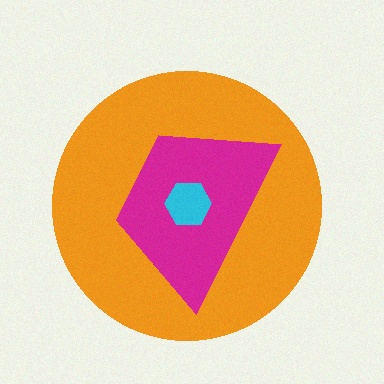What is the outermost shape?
The orange circle.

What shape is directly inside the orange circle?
The magenta trapezoid.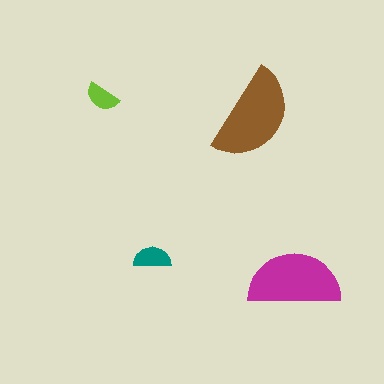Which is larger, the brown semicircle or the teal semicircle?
The brown one.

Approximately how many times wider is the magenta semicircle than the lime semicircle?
About 2.5 times wider.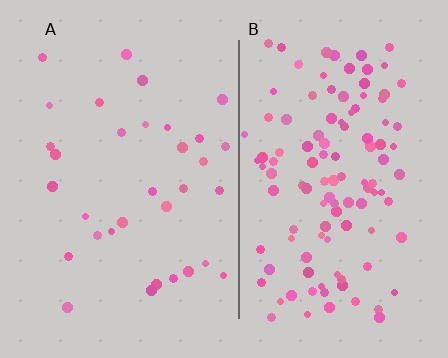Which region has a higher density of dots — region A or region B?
B (the right).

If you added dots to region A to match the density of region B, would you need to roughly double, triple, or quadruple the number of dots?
Approximately quadruple.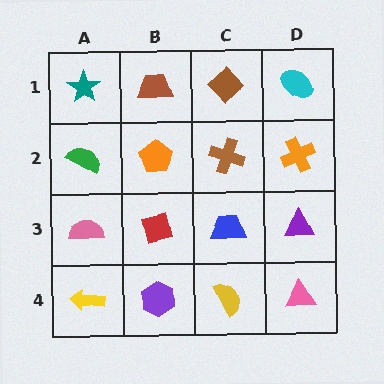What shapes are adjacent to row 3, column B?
An orange pentagon (row 2, column B), a purple hexagon (row 4, column B), a pink semicircle (row 3, column A), a blue trapezoid (row 3, column C).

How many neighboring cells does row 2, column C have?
4.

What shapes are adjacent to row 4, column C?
A blue trapezoid (row 3, column C), a purple hexagon (row 4, column B), a pink triangle (row 4, column D).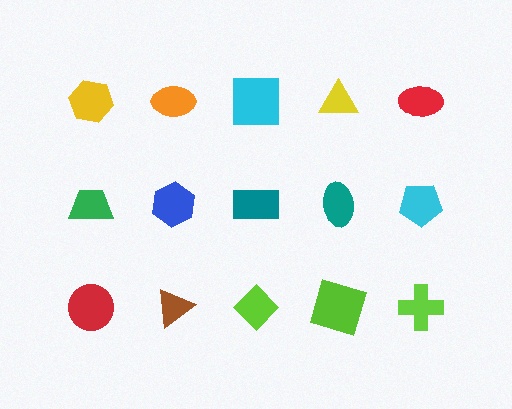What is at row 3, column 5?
A lime cross.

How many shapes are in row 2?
5 shapes.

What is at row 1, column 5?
A red ellipse.